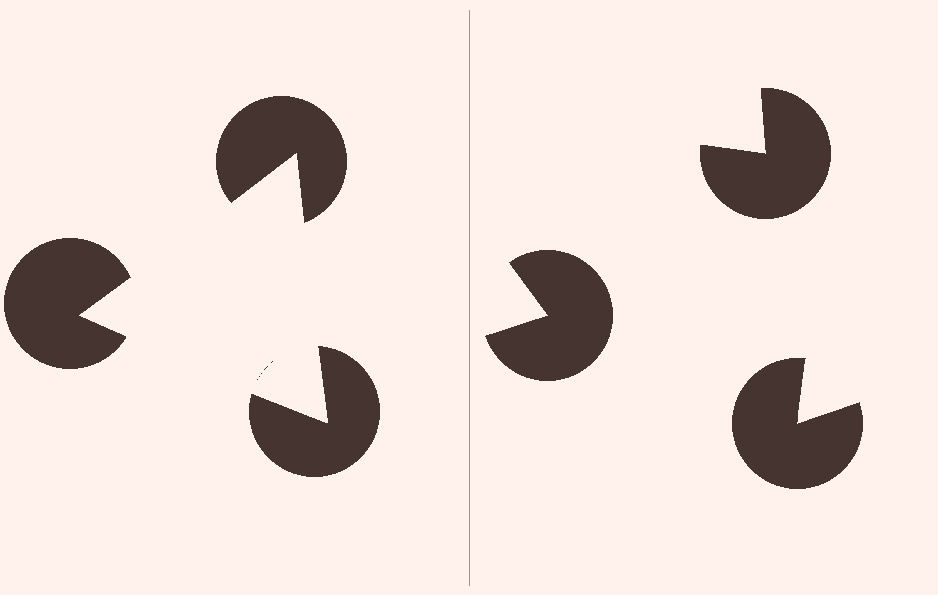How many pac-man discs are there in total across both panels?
6 — 3 on each side.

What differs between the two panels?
The pac-man discs are positioned identically on both sides; only the wedge orientations differ. On the left they align to a triangle; on the right they are misaligned.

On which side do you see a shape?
An illusory triangle appears on the left side. On the right side the wedge cuts are rotated, so no coherent shape forms.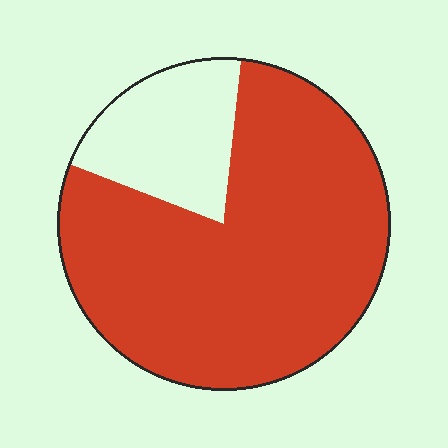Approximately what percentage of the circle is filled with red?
Approximately 80%.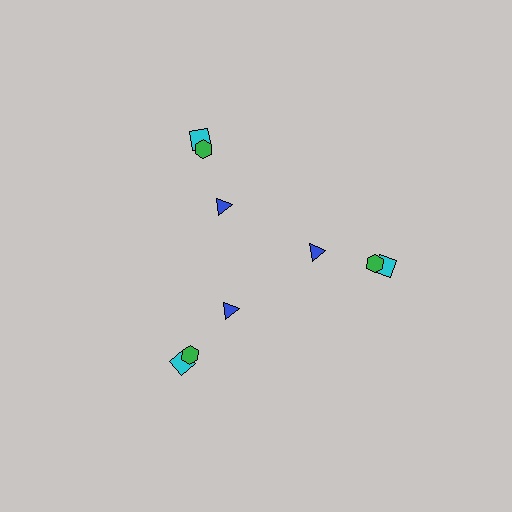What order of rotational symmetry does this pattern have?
This pattern has 3-fold rotational symmetry.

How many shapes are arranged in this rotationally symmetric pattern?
There are 9 shapes, arranged in 3 groups of 3.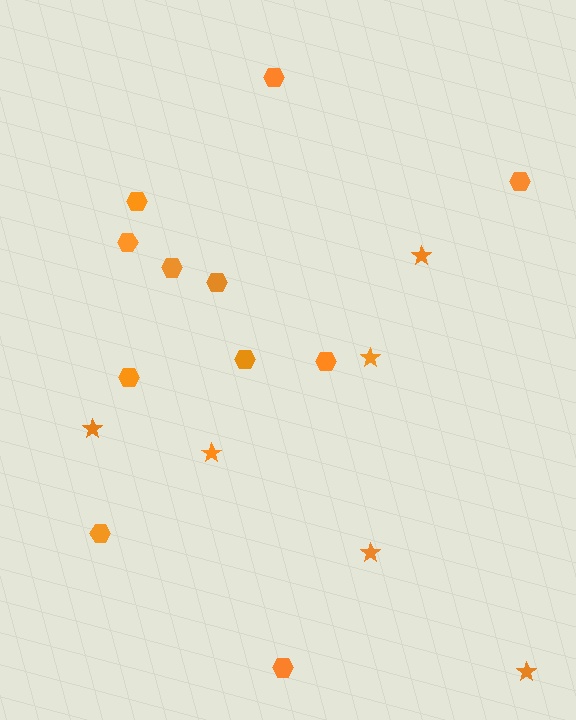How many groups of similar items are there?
There are 2 groups: one group of stars (6) and one group of hexagons (11).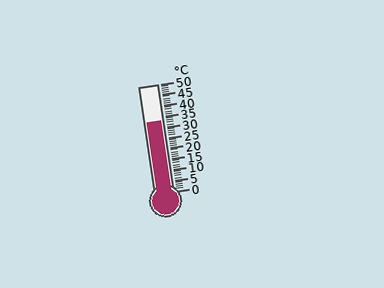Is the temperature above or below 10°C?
The temperature is above 10°C.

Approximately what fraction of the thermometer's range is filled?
The thermometer is filled to approximately 65% of its range.